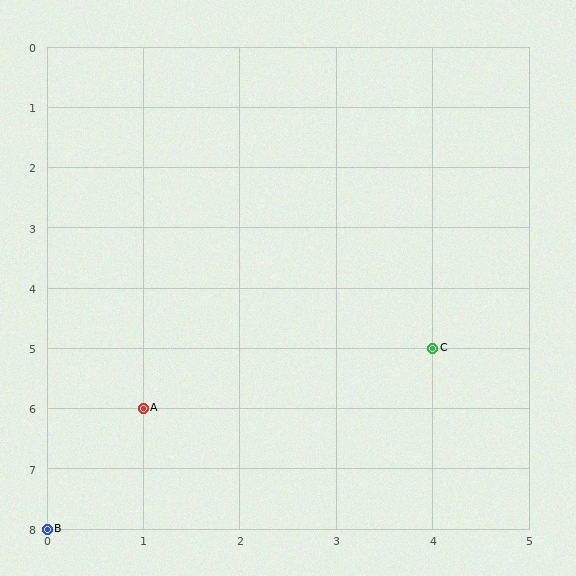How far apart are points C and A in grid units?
Points C and A are 3 columns and 1 row apart (about 3.2 grid units diagonally).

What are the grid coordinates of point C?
Point C is at grid coordinates (4, 5).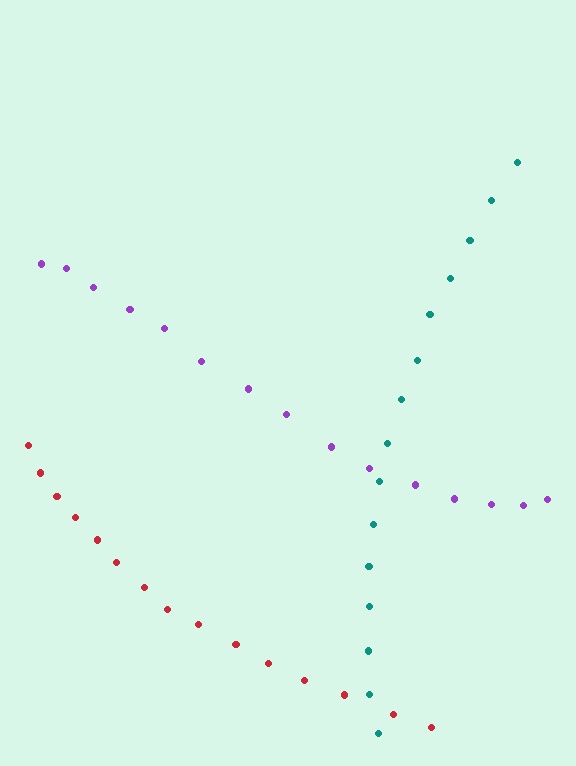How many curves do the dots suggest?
There are 3 distinct paths.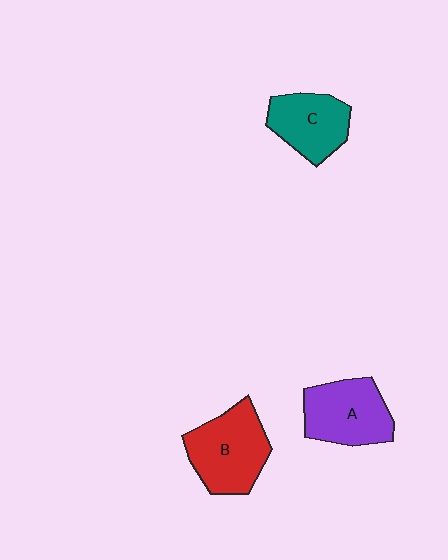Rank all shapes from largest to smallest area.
From largest to smallest: B (red), A (purple), C (teal).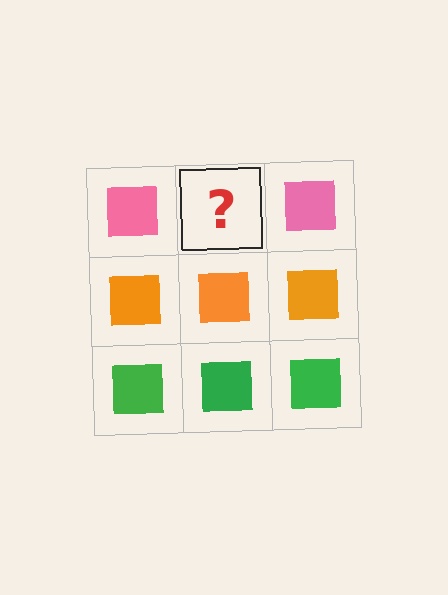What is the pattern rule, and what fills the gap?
The rule is that each row has a consistent color. The gap should be filled with a pink square.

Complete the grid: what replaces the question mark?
The question mark should be replaced with a pink square.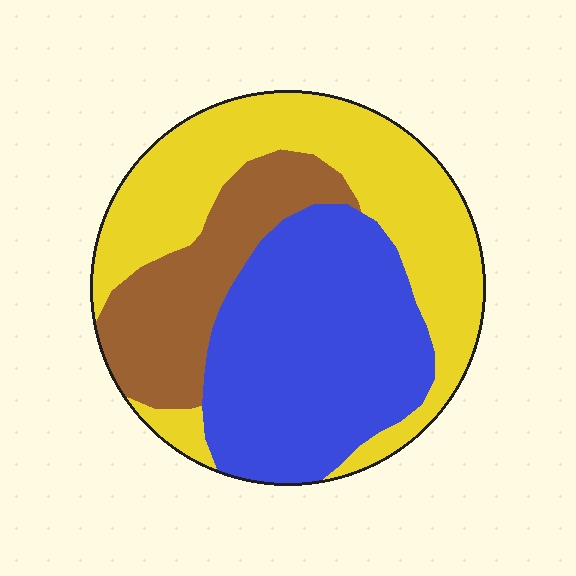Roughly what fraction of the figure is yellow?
Yellow takes up about two fifths (2/5) of the figure.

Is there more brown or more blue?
Blue.